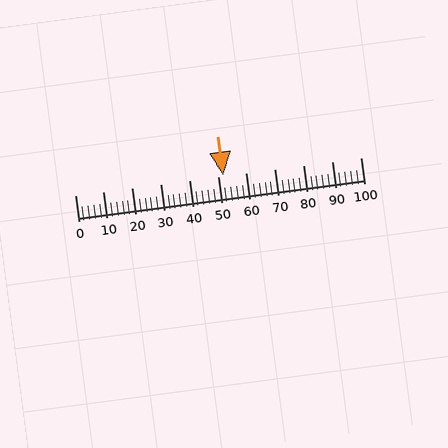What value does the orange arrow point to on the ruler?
The orange arrow points to approximately 52.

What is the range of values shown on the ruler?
The ruler shows values from 0 to 100.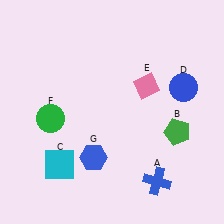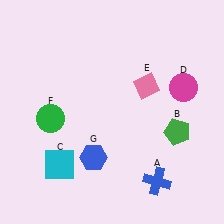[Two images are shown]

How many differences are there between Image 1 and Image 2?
There is 1 difference between the two images.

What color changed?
The circle (D) changed from blue in Image 1 to magenta in Image 2.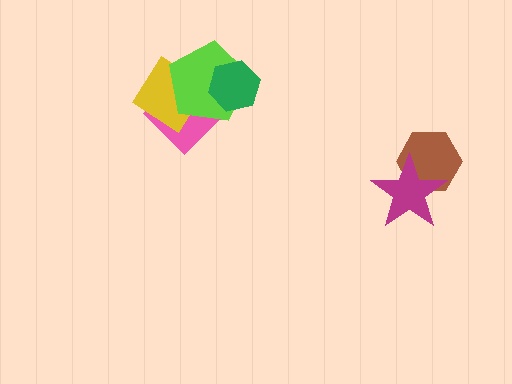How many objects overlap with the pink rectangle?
3 objects overlap with the pink rectangle.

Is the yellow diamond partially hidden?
Yes, it is partially covered by another shape.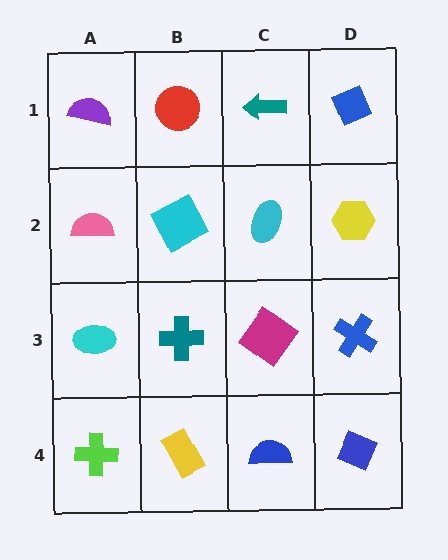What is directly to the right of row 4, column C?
A blue diamond.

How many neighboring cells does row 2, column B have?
4.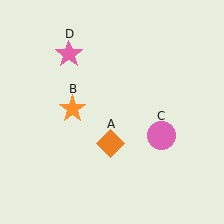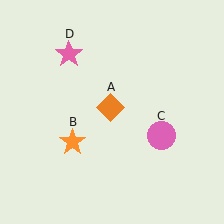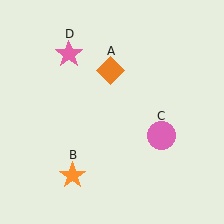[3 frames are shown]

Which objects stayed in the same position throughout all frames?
Pink circle (object C) and pink star (object D) remained stationary.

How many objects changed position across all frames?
2 objects changed position: orange diamond (object A), orange star (object B).